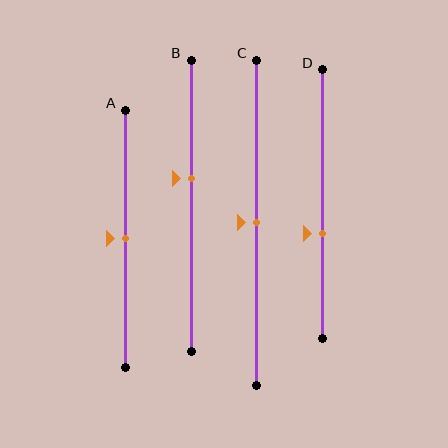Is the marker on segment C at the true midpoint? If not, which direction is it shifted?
Yes, the marker on segment C is at the true midpoint.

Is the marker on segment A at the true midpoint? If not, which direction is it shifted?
Yes, the marker on segment A is at the true midpoint.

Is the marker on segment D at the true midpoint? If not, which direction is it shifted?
No, the marker on segment D is shifted downward by about 11% of the segment length.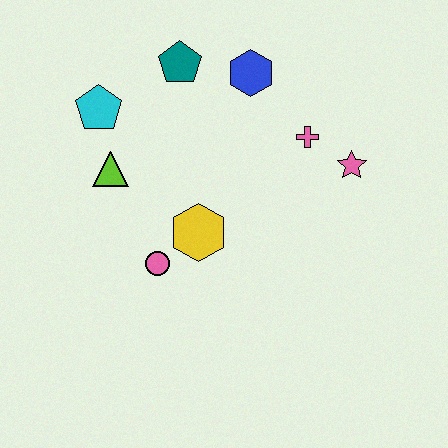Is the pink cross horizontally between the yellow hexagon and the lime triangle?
No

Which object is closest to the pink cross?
The pink star is closest to the pink cross.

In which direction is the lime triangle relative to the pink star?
The lime triangle is to the left of the pink star.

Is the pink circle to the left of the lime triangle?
No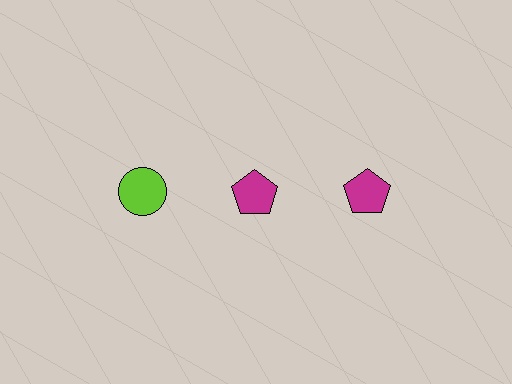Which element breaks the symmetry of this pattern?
The lime circle in the top row, leftmost column breaks the symmetry. All other shapes are magenta pentagons.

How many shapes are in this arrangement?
There are 3 shapes arranged in a grid pattern.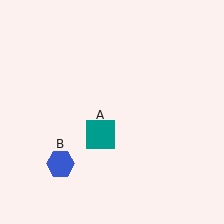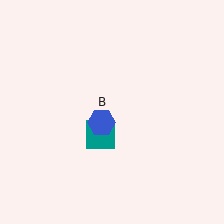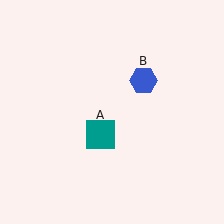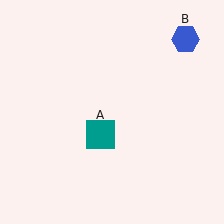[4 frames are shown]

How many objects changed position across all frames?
1 object changed position: blue hexagon (object B).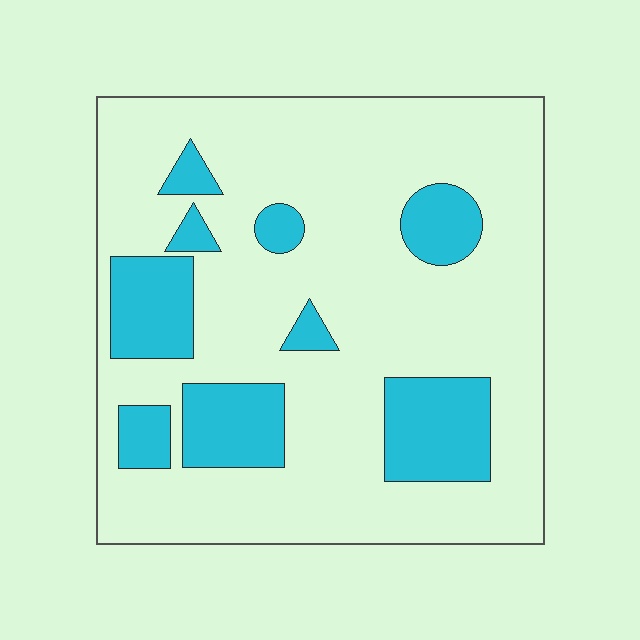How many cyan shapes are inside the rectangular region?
9.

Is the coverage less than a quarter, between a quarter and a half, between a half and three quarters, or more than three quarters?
Less than a quarter.